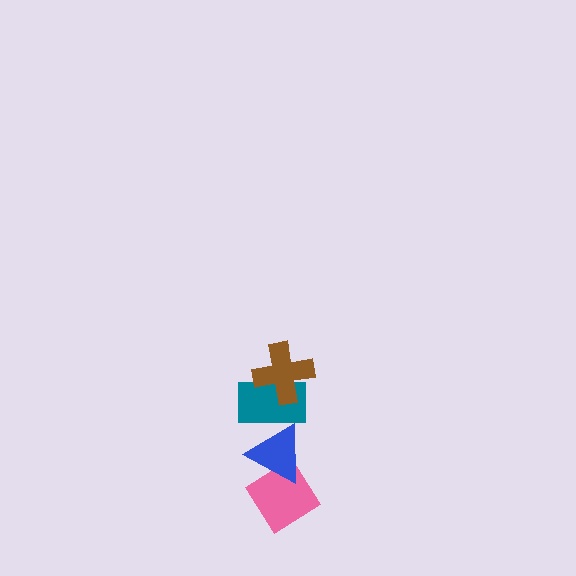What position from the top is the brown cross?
The brown cross is 1st from the top.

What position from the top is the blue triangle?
The blue triangle is 3rd from the top.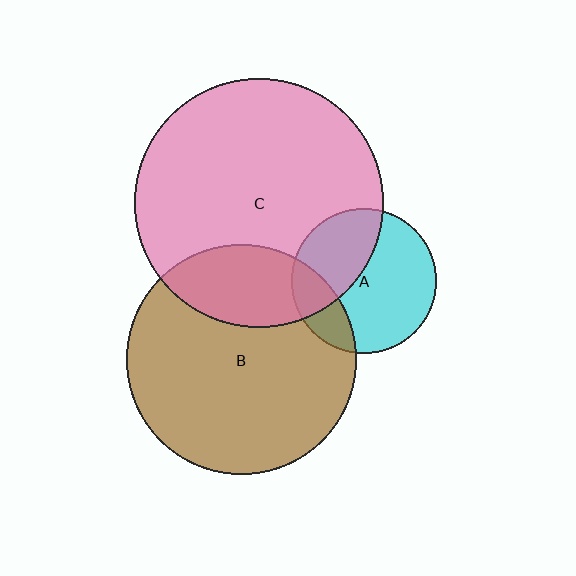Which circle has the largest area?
Circle C (pink).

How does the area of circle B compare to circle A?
Approximately 2.5 times.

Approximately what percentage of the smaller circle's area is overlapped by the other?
Approximately 40%.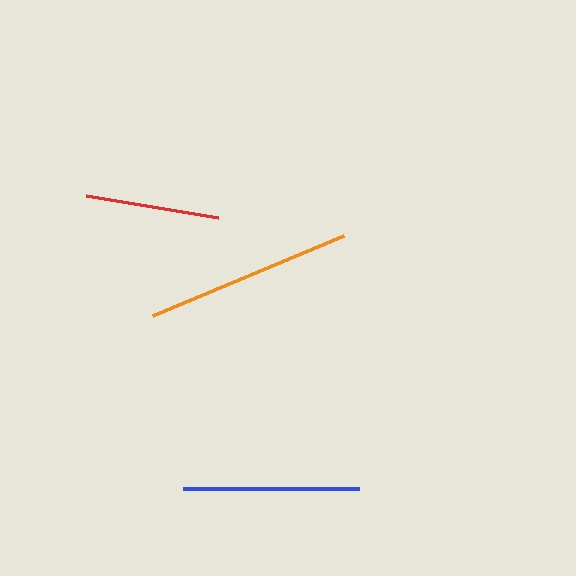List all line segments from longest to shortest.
From longest to shortest: orange, blue, red.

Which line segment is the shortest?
The red line is the shortest at approximately 134 pixels.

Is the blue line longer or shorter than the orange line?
The orange line is longer than the blue line.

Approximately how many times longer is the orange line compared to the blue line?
The orange line is approximately 1.2 times the length of the blue line.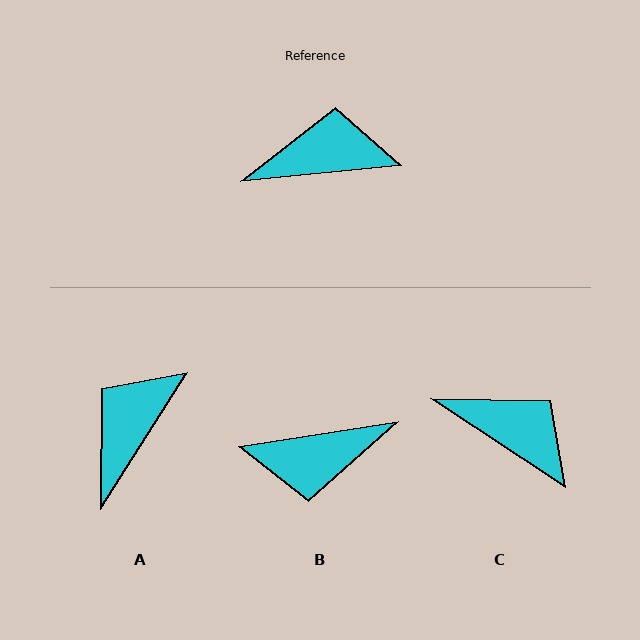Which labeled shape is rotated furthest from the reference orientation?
B, about 176 degrees away.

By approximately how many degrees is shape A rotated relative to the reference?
Approximately 52 degrees counter-clockwise.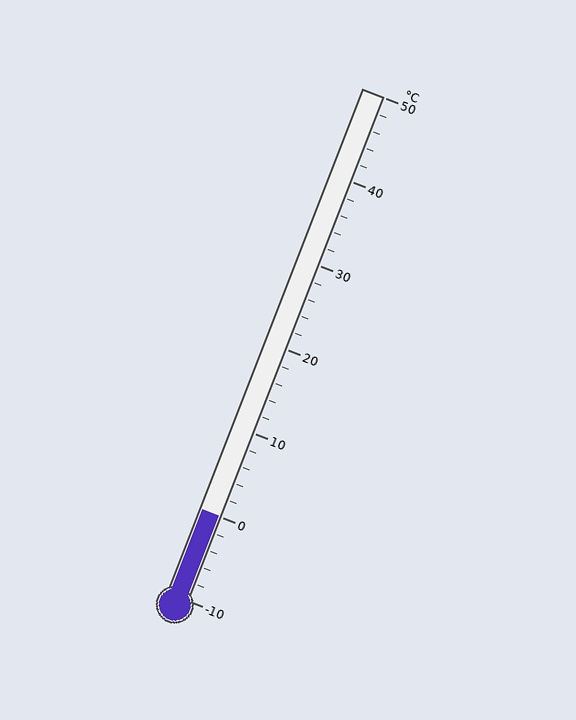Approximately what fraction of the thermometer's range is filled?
The thermometer is filled to approximately 15% of its range.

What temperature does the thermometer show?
The thermometer shows approximately 0°C.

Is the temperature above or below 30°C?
The temperature is below 30°C.